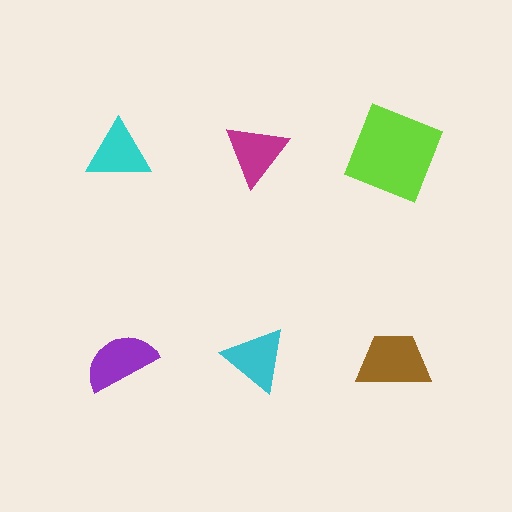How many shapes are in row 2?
3 shapes.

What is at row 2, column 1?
A purple semicircle.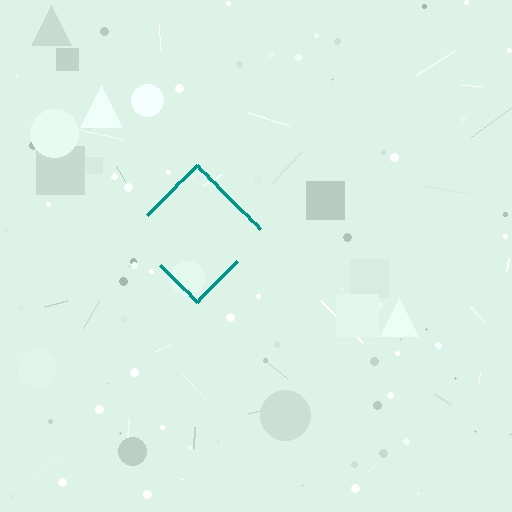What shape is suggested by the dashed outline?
The dashed outline suggests a diamond.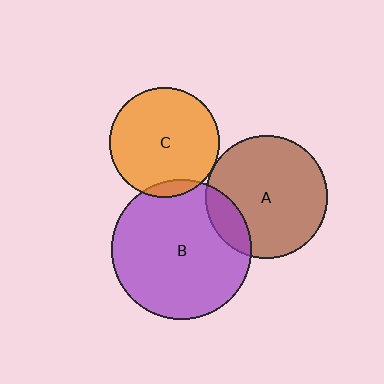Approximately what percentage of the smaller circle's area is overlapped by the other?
Approximately 5%.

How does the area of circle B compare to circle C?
Approximately 1.6 times.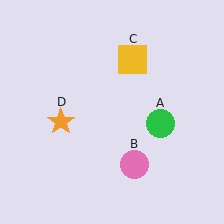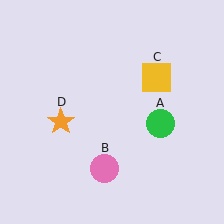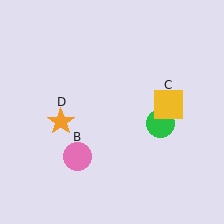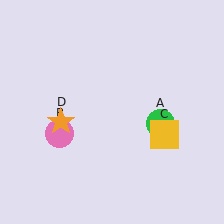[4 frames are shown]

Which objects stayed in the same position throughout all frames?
Green circle (object A) and orange star (object D) remained stationary.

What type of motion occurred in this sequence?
The pink circle (object B), yellow square (object C) rotated clockwise around the center of the scene.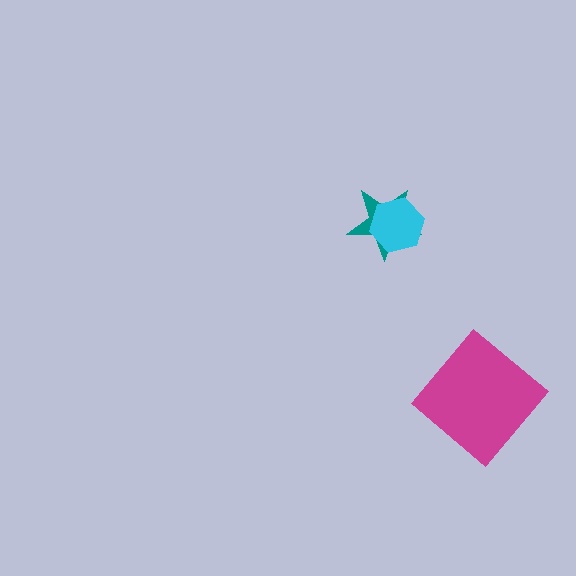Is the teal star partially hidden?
Yes, it is partially covered by another shape.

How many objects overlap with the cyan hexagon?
1 object overlaps with the cyan hexagon.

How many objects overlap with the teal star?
1 object overlaps with the teal star.